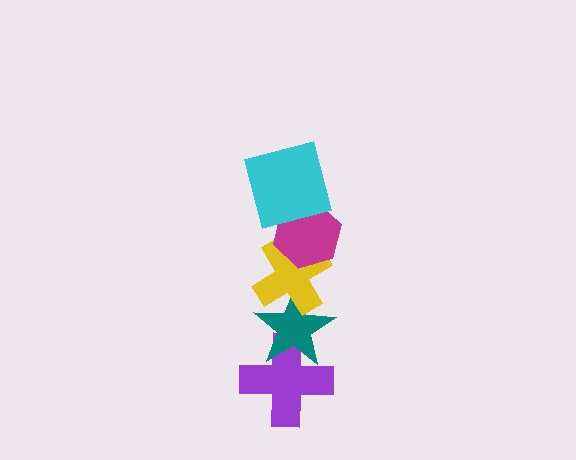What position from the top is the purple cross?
The purple cross is 5th from the top.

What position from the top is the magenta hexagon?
The magenta hexagon is 2nd from the top.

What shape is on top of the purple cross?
The teal star is on top of the purple cross.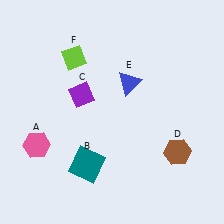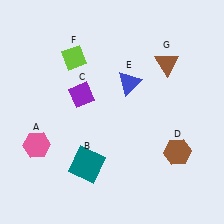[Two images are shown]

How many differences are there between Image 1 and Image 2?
There is 1 difference between the two images.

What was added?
A brown triangle (G) was added in Image 2.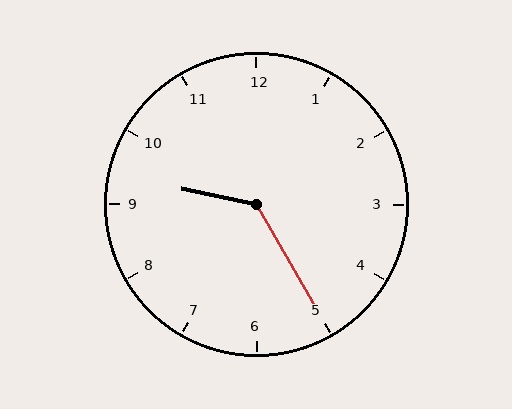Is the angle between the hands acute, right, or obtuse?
It is obtuse.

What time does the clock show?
9:25.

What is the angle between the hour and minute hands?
Approximately 132 degrees.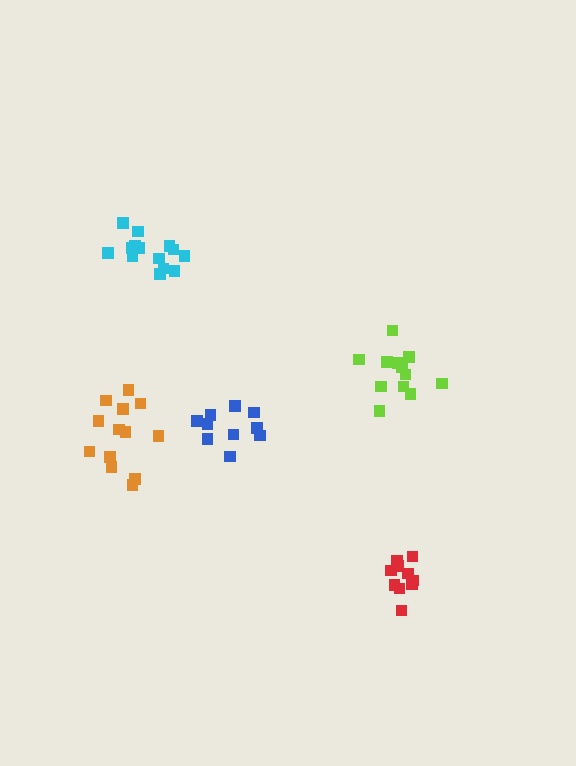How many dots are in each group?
Group 1: 12 dots, Group 2: 10 dots, Group 3: 14 dots, Group 4: 13 dots, Group 5: 10 dots (59 total).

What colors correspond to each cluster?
The clusters are colored: lime, blue, cyan, orange, red.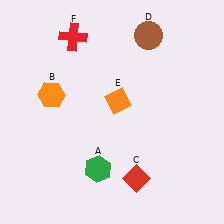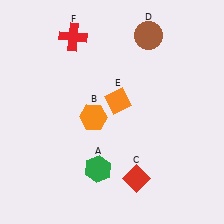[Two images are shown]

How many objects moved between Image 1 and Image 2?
1 object moved between the two images.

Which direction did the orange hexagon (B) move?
The orange hexagon (B) moved right.